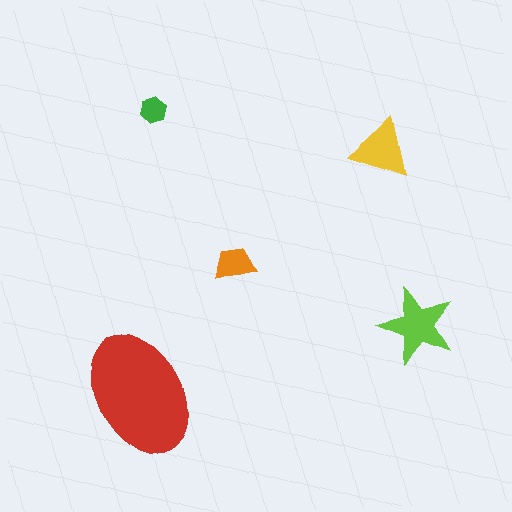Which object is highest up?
The green hexagon is topmost.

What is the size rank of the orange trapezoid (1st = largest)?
4th.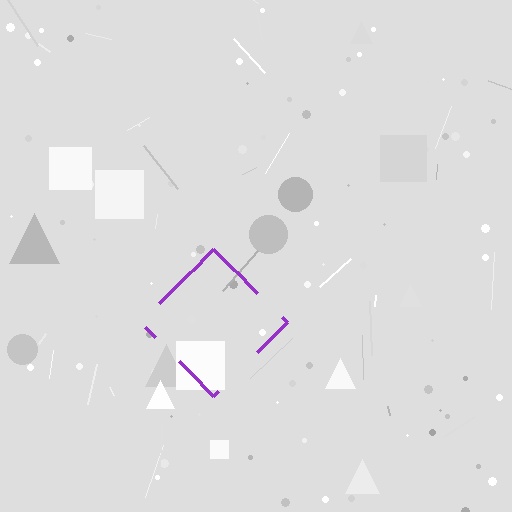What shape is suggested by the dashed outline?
The dashed outline suggests a diamond.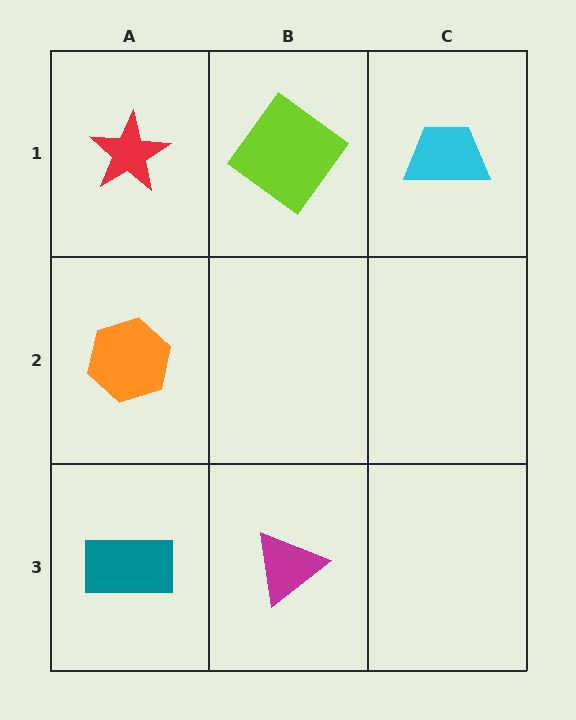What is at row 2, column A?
An orange hexagon.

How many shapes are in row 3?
2 shapes.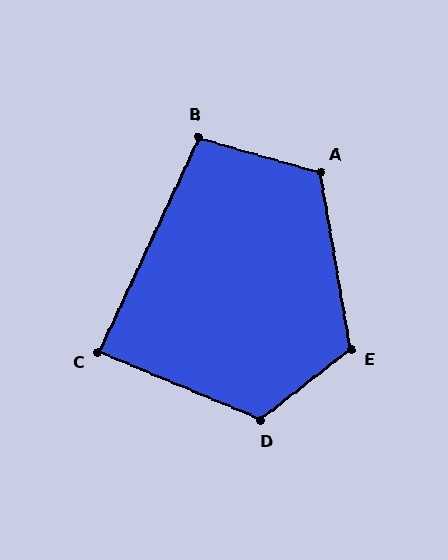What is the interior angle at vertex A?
Approximately 116 degrees (obtuse).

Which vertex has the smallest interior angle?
C, at approximately 88 degrees.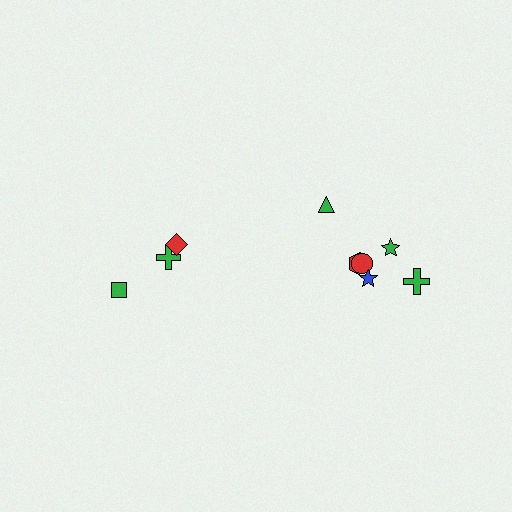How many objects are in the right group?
There are 6 objects.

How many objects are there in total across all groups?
There are 9 objects.